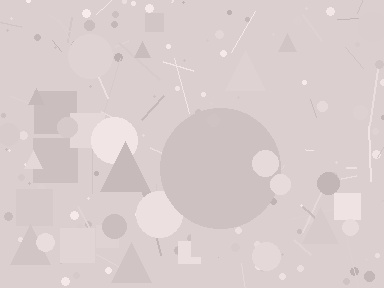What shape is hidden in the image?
A circle is hidden in the image.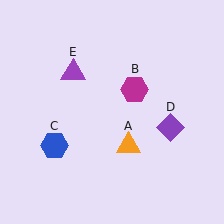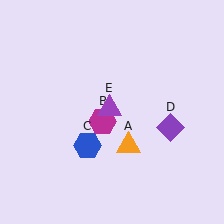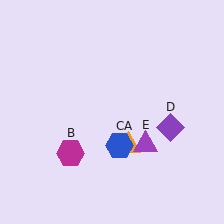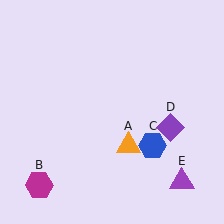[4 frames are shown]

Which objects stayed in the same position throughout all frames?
Orange triangle (object A) and purple diamond (object D) remained stationary.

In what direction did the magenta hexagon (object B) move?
The magenta hexagon (object B) moved down and to the left.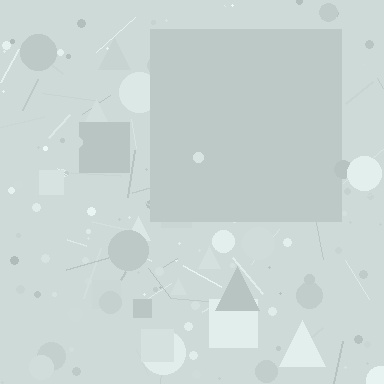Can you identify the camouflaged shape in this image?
The camouflaged shape is a square.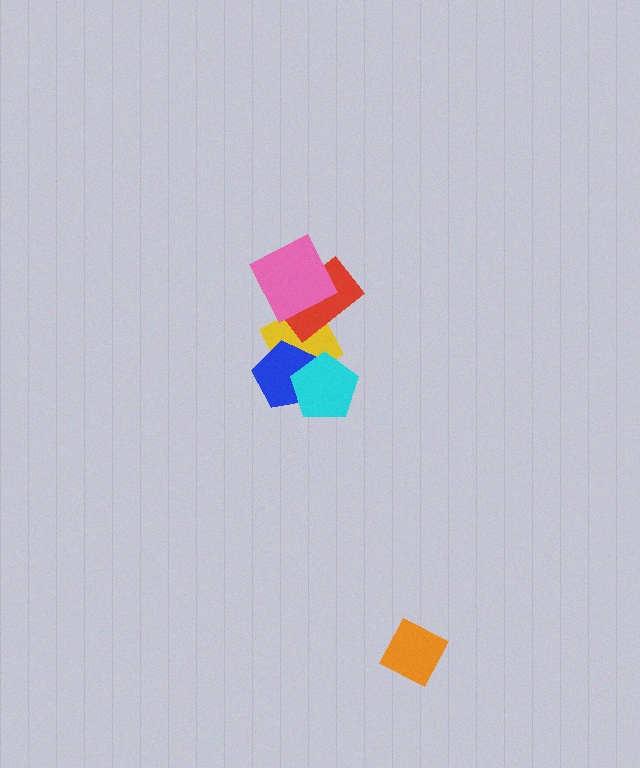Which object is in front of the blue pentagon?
The cyan pentagon is in front of the blue pentagon.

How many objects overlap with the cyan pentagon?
2 objects overlap with the cyan pentagon.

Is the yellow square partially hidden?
Yes, it is partially covered by another shape.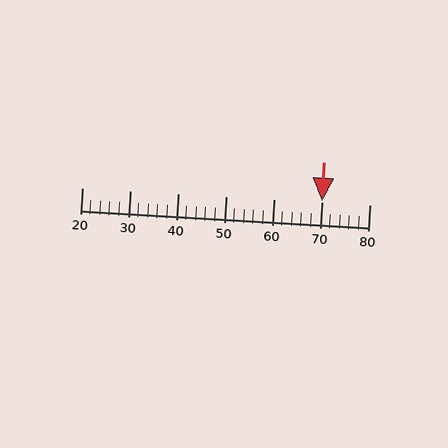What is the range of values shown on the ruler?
The ruler shows values from 20 to 80.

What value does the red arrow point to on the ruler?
The red arrow points to approximately 70.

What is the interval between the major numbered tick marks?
The major tick marks are spaced 10 units apart.